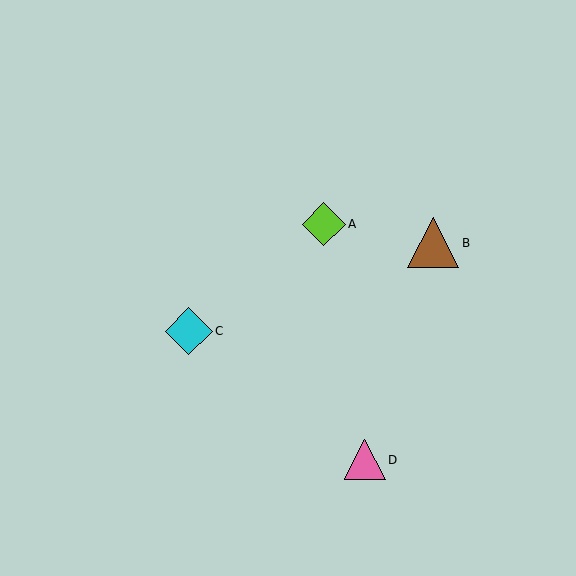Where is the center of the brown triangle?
The center of the brown triangle is at (433, 243).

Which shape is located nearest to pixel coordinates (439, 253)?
The brown triangle (labeled B) at (433, 243) is nearest to that location.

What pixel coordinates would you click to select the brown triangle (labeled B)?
Click at (433, 243) to select the brown triangle B.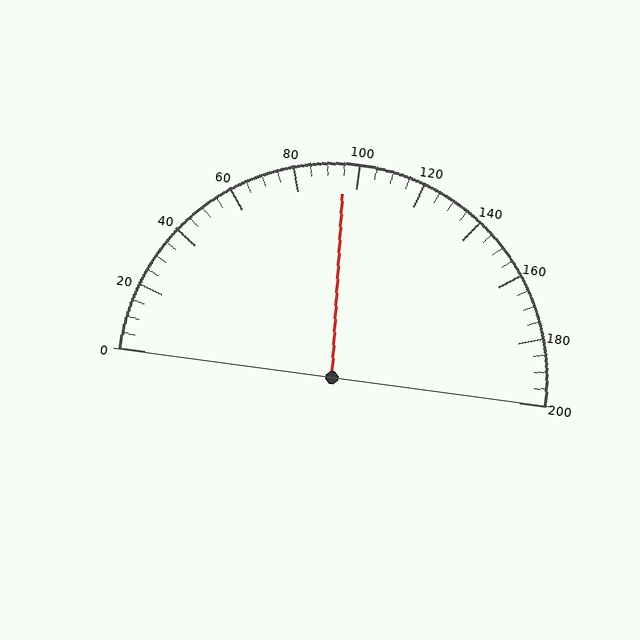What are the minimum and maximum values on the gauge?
The gauge ranges from 0 to 200.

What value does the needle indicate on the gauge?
The needle indicates approximately 95.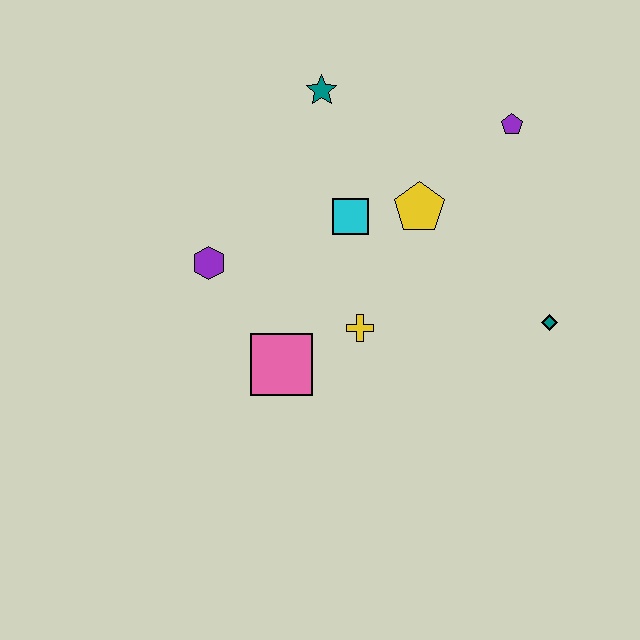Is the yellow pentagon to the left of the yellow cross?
No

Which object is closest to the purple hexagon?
The pink square is closest to the purple hexagon.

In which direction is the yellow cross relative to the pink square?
The yellow cross is to the right of the pink square.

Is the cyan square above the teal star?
No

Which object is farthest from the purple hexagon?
The teal diamond is farthest from the purple hexagon.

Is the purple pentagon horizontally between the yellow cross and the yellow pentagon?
No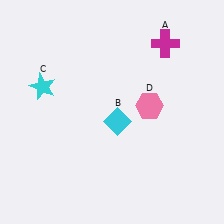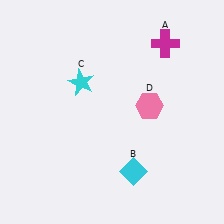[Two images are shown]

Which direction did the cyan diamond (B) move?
The cyan diamond (B) moved down.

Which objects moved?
The objects that moved are: the cyan diamond (B), the cyan star (C).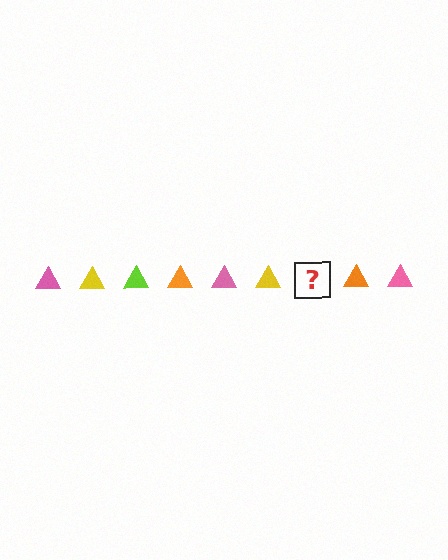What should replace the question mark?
The question mark should be replaced with a lime triangle.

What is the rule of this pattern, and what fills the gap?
The rule is that the pattern cycles through pink, yellow, lime, orange triangles. The gap should be filled with a lime triangle.